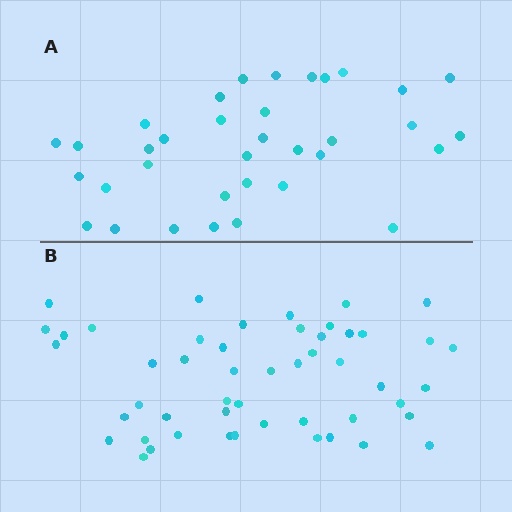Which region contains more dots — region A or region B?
Region B (the bottom region) has more dots.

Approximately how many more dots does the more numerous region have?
Region B has approximately 15 more dots than region A.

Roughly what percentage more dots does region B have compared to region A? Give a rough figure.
About 45% more.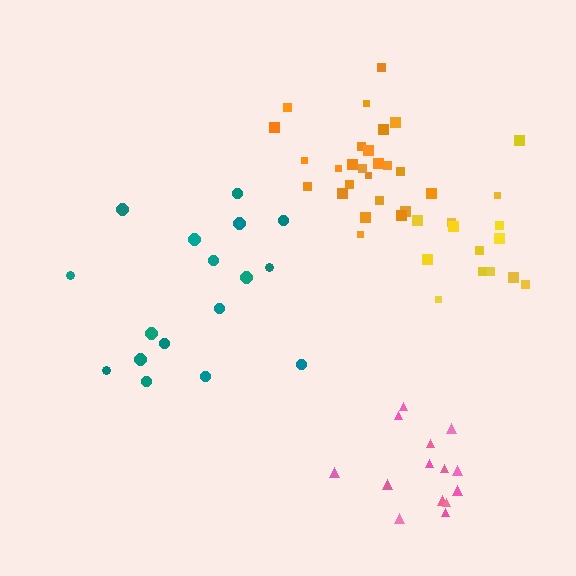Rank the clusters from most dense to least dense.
orange, pink, yellow, teal.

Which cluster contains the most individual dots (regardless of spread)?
Orange (26).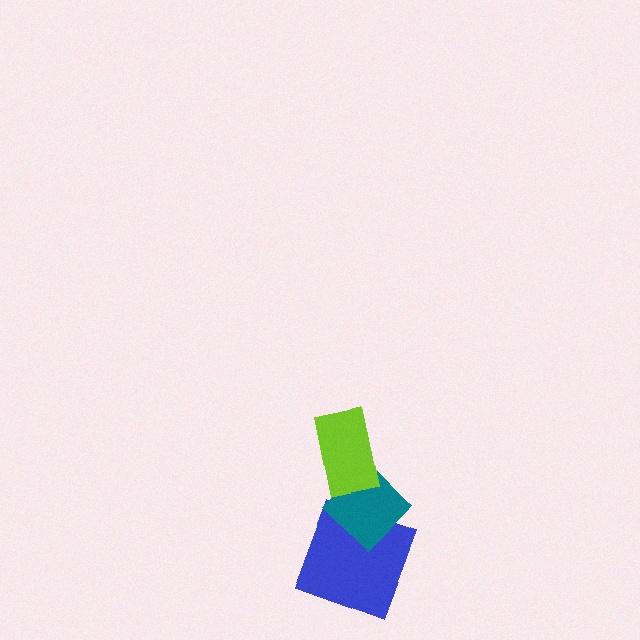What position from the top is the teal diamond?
The teal diamond is 2nd from the top.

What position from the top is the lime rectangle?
The lime rectangle is 1st from the top.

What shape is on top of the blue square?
The teal diamond is on top of the blue square.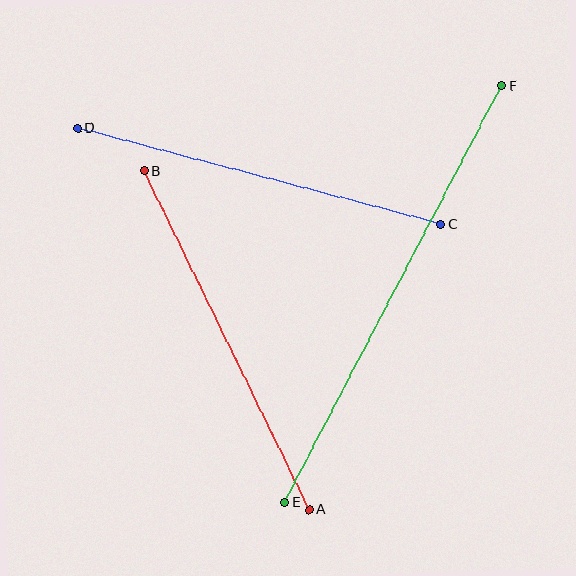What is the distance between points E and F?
The distance is approximately 470 pixels.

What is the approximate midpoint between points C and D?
The midpoint is at approximately (259, 176) pixels.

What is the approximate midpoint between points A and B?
The midpoint is at approximately (227, 340) pixels.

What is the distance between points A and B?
The distance is approximately 377 pixels.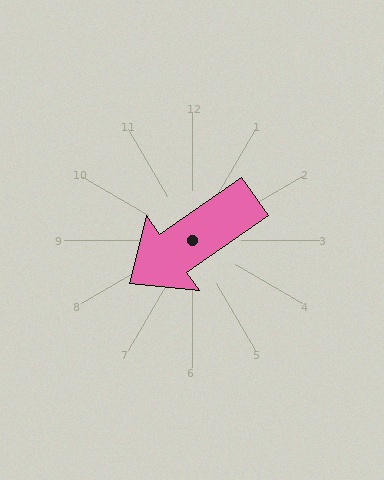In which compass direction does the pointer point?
Southwest.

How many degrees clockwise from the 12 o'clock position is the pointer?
Approximately 235 degrees.